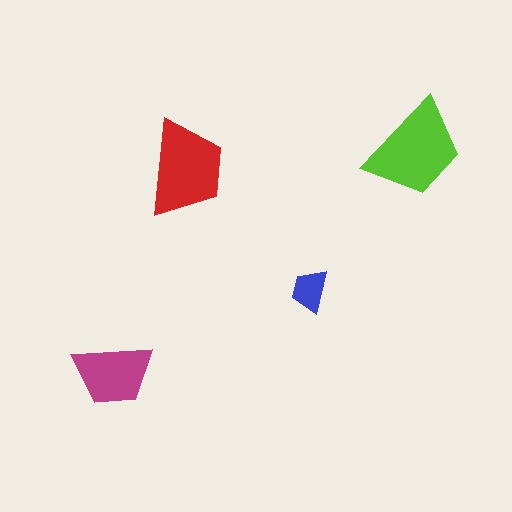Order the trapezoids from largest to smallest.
the lime one, the red one, the magenta one, the blue one.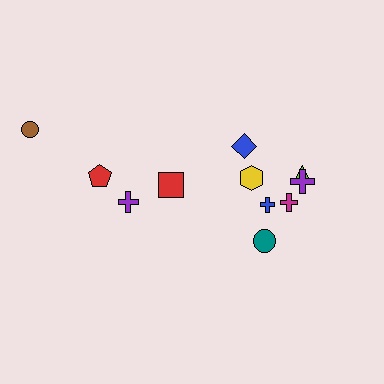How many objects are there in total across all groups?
There are 11 objects.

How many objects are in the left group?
There are 4 objects.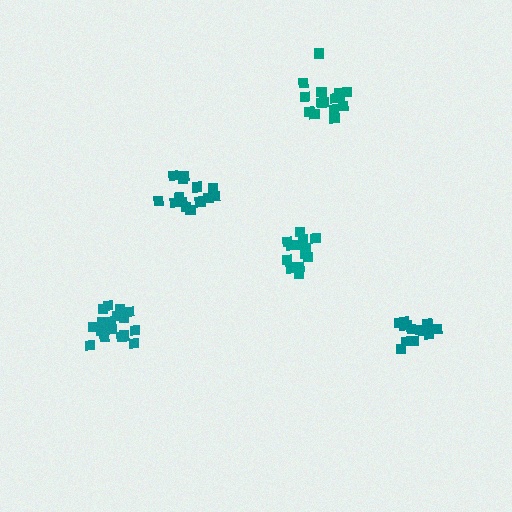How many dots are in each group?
Group 1: 13 dots, Group 2: 14 dots, Group 3: 15 dots, Group 4: 15 dots, Group 5: 18 dots (75 total).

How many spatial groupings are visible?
There are 5 spatial groupings.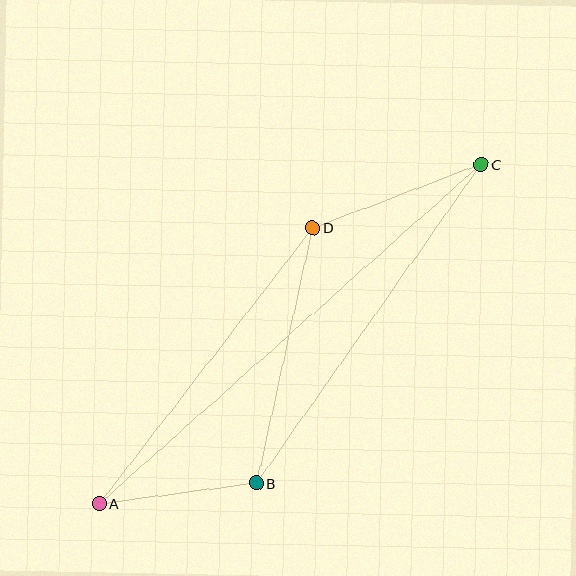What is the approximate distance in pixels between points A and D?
The distance between A and D is approximately 349 pixels.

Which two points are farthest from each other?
Points A and C are farthest from each other.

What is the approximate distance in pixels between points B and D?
The distance between B and D is approximately 262 pixels.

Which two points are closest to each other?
Points A and B are closest to each other.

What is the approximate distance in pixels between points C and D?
The distance between C and D is approximately 180 pixels.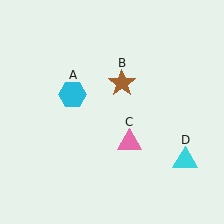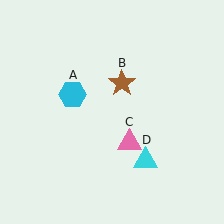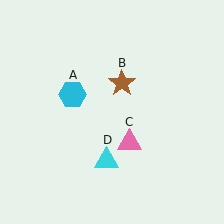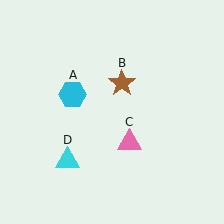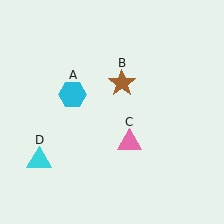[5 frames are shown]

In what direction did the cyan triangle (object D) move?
The cyan triangle (object D) moved left.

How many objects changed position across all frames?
1 object changed position: cyan triangle (object D).